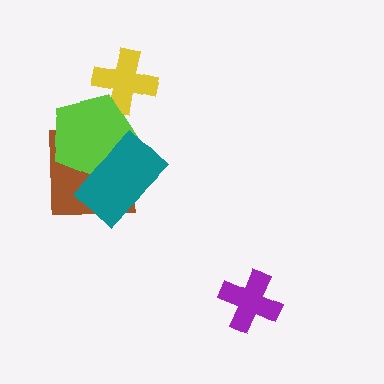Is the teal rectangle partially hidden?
No, no other shape covers it.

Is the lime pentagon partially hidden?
Yes, it is partially covered by another shape.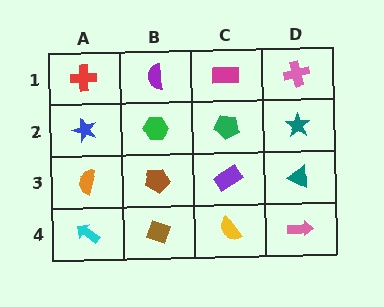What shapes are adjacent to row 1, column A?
A blue star (row 2, column A), a purple semicircle (row 1, column B).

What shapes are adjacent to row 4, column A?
An orange semicircle (row 3, column A), a brown diamond (row 4, column B).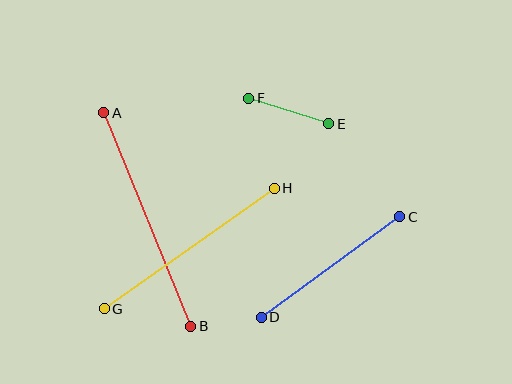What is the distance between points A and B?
The distance is approximately 230 pixels.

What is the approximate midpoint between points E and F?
The midpoint is at approximately (289, 111) pixels.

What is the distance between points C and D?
The distance is approximately 171 pixels.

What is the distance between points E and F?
The distance is approximately 84 pixels.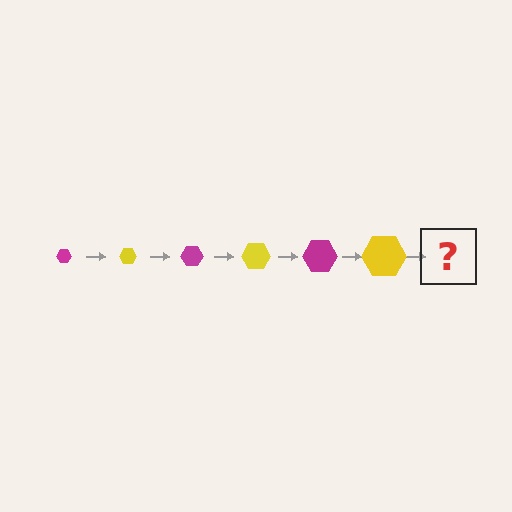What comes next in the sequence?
The next element should be a magenta hexagon, larger than the previous one.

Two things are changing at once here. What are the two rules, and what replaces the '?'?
The two rules are that the hexagon grows larger each step and the color cycles through magenta and yellow. The '?' should be a magenta hexagon, larger than the previous one.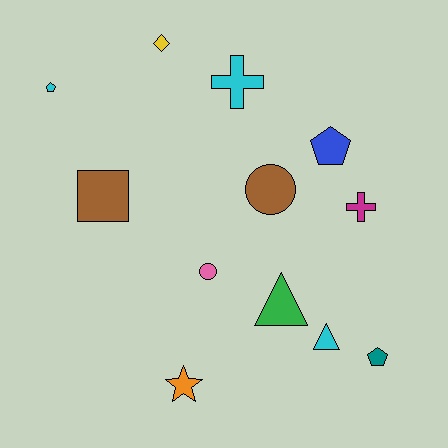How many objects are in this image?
There are 12 objects.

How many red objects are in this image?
There are no red objects.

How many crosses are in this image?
There are 2 crosses.